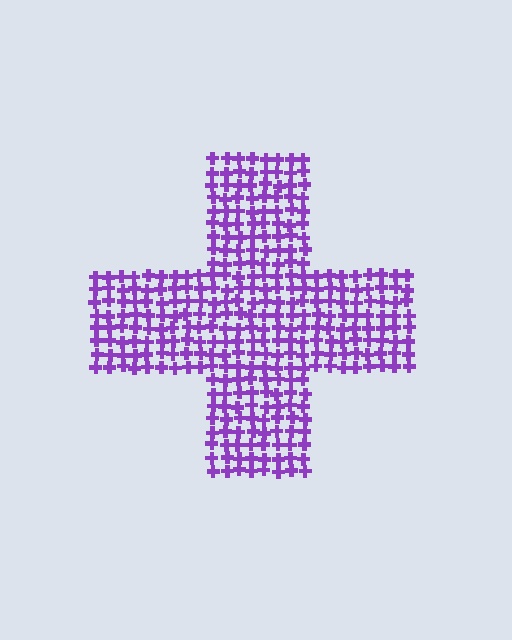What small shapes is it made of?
It is made of small crosses.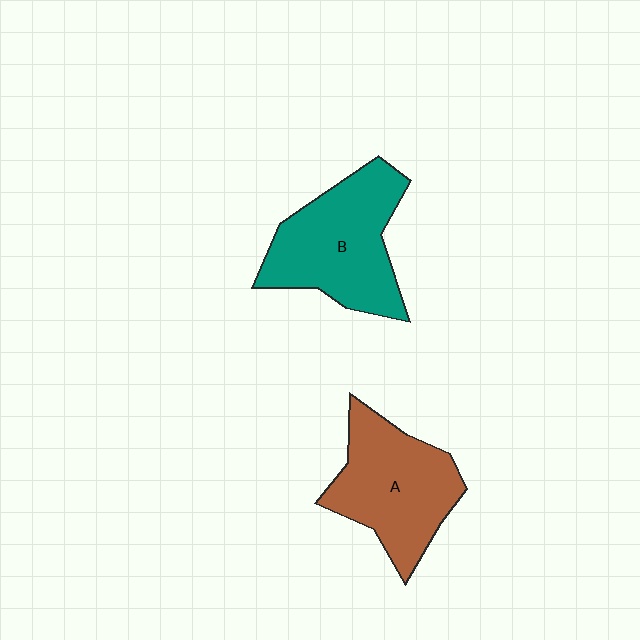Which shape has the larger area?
Shape B (teal).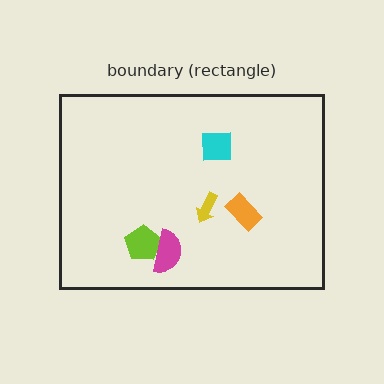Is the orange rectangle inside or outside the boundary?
Inside.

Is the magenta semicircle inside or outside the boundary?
Inside.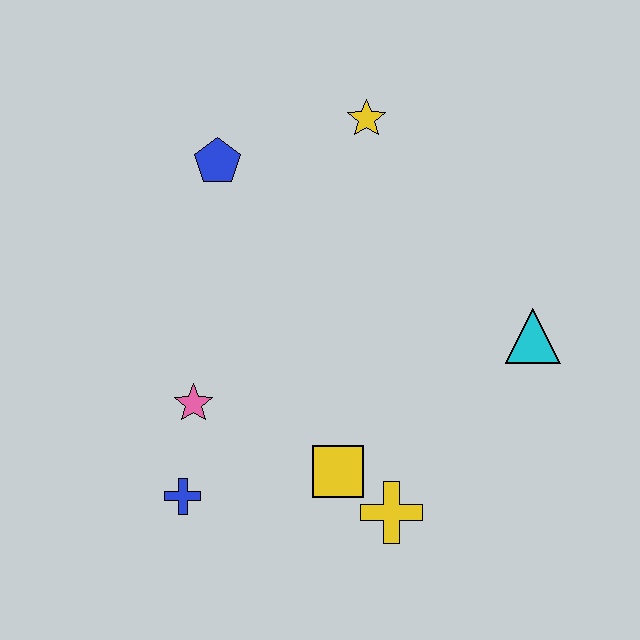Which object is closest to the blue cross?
The pink star is closest to the blue cross.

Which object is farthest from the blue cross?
The yellow star is farthest from the blue cross.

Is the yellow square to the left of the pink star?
No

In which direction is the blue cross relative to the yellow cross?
The blue cross is to the left of the yellow cross.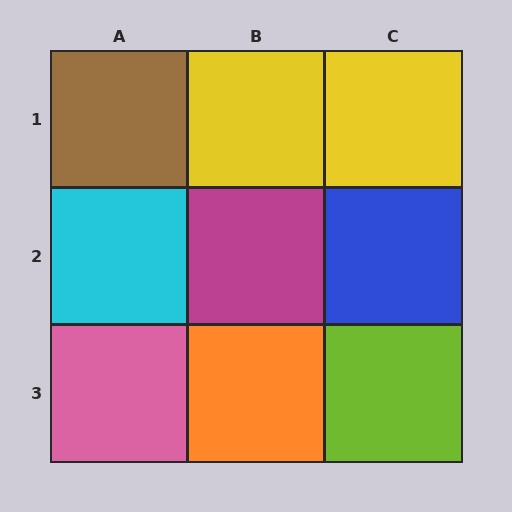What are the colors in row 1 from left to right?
Brown, yellow, yellow.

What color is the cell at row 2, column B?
Magenta.